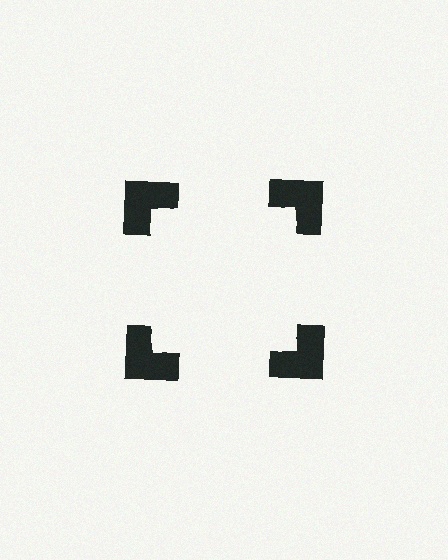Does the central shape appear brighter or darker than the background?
It typically appears slightly brighter than the background, even though no actual brightness change is drawn.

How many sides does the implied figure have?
4 sides.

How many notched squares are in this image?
There are 4 — one at each vertex of the illusory square.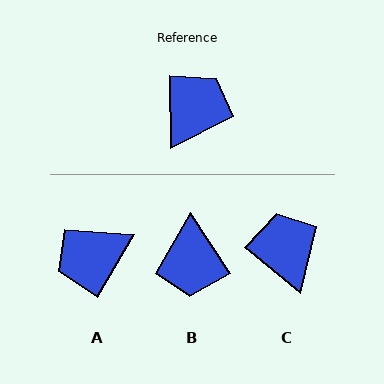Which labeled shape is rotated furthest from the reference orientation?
A, about 149 degrees away.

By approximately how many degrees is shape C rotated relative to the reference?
Approximately 50 degrees counter-clockwise.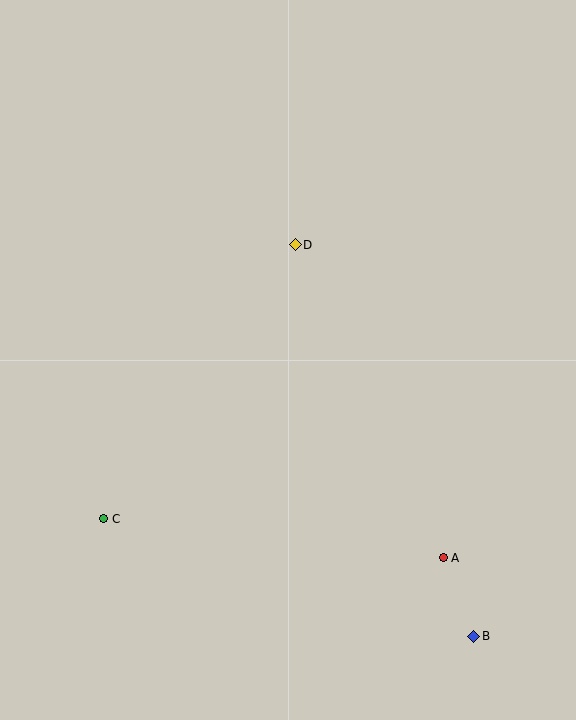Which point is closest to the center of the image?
Point D at (295, 245) is closest to the center.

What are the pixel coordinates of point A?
Point A is at (443, 558).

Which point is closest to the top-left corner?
Point D is closest to the top-left corner.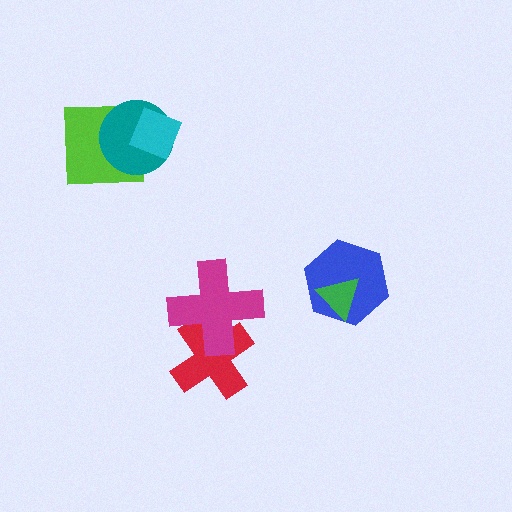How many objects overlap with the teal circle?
2 objects overlap with the teal circle.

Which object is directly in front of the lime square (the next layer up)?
The teal circle is directly in front of the lime square.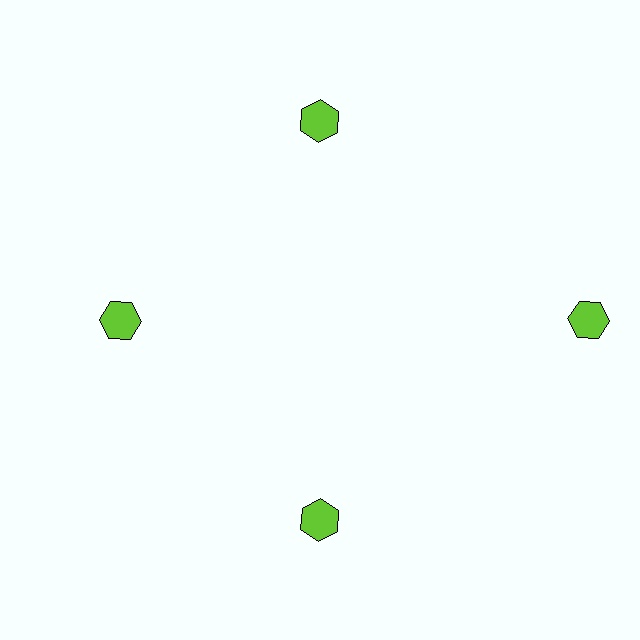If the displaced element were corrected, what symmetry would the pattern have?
It would have 4-fold rotational symmetry — the pattern would map onto itself every 90 degrees.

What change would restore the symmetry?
The symmetry would be restored by moving it inward, back onto the ring so that all 4 hexagons sit at equal angles and equal distance from the center.